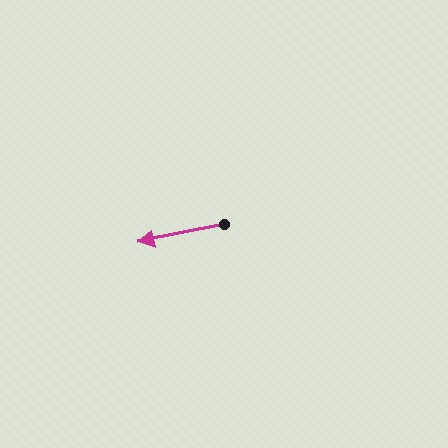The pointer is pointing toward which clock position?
Roughly 9 o'clock.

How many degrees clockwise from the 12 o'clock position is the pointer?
Approximately 258 degrees.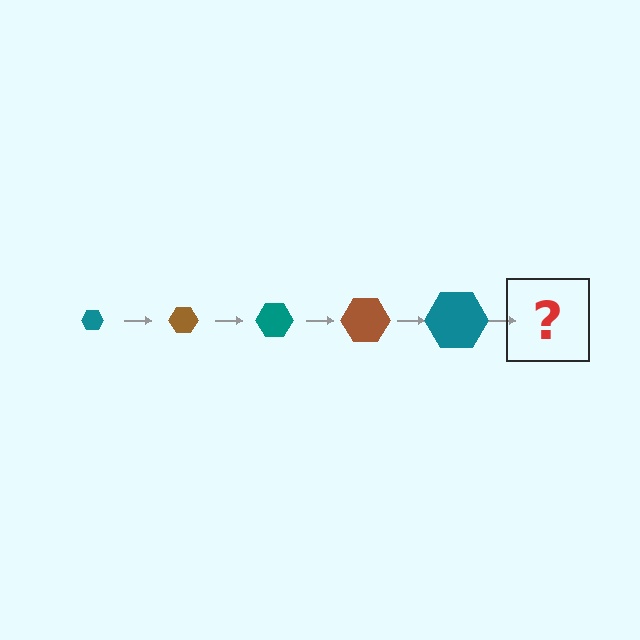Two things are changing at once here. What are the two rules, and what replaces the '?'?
The two rules are that the hexagon grows larger each step and the color cycles through teal and brown. The '?' should be a brown hexagon, larger than the previous one.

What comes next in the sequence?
The next element should be a brown hexagon, larger than the previous one.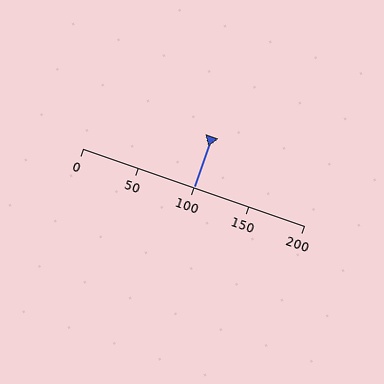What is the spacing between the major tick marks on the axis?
The major ticks are spaced 50 apart.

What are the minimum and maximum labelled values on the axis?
The axis runs from 0 to 200.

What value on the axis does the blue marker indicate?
The marker indicates approximately 100.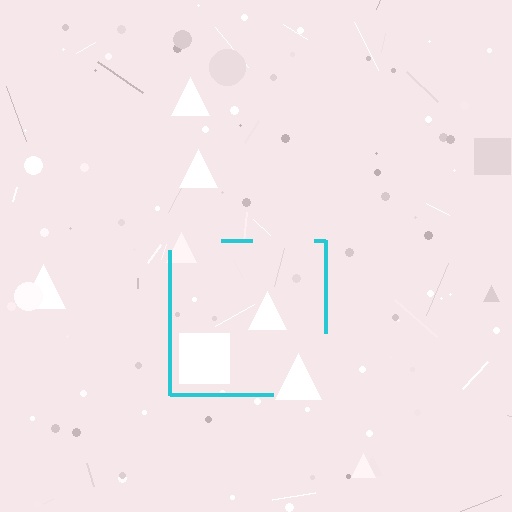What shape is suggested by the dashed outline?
The dashed outline suggests a square.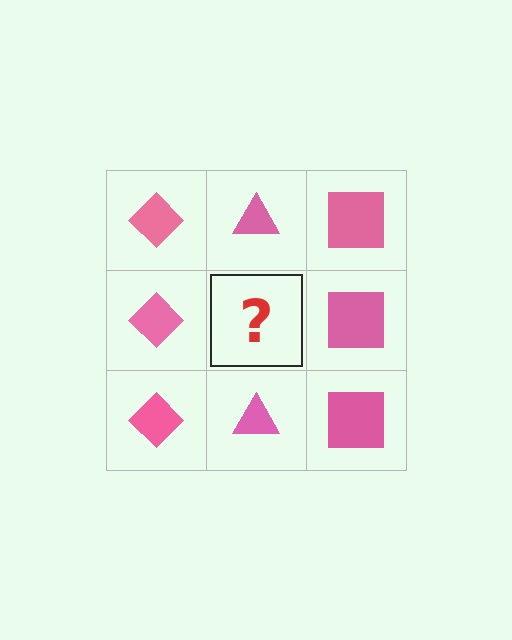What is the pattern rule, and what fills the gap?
The rule is that each column has a consistent shape. The gap should be filled with a pink triangle.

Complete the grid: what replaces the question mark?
The question mark should be replaced with a pink triangle.